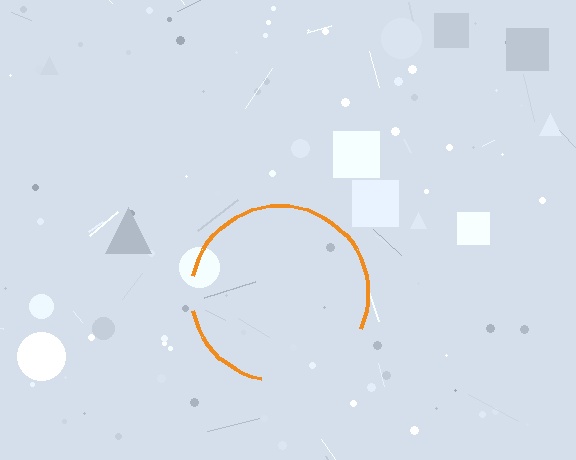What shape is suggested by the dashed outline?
The dashed outline suggests a circle.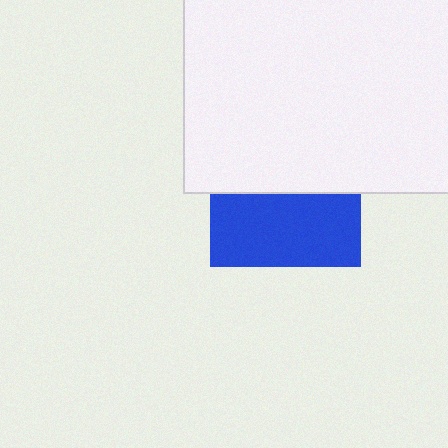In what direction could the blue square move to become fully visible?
The blue square could move down. That would shift it out from behind the white rectangle entirely.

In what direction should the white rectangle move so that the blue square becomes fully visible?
The white rectangle should move up. That is the shortest direction to clear the overlap and leave the blue square fully visible.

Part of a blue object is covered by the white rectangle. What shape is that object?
It is a square.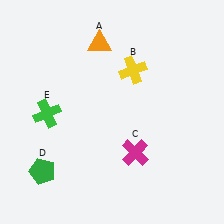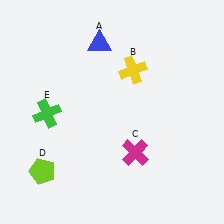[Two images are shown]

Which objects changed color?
A changed from orange to blue. D changed from green to lime.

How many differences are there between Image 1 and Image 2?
There are 2 differences between the two images.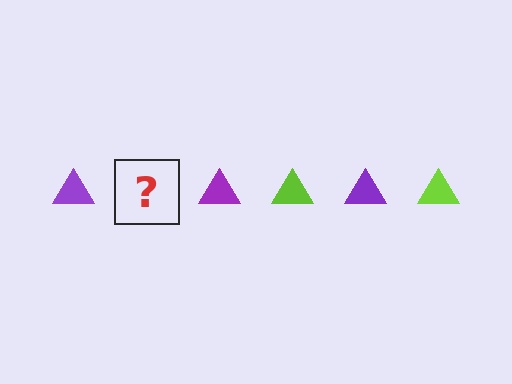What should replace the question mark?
The question mark should be replaced with a lime triangle.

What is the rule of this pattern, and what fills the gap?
The rule is that the pattern cycles through purple, lime triangles. The gap should be filled with a lime triangle.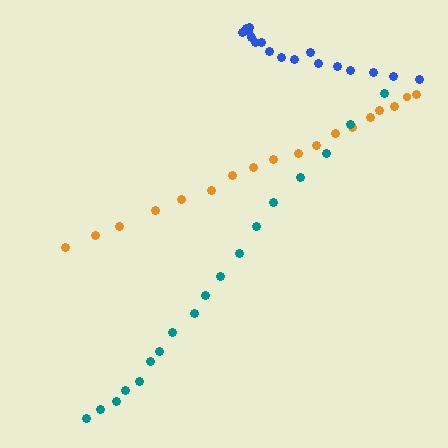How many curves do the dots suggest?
There are 3 distinct paths.